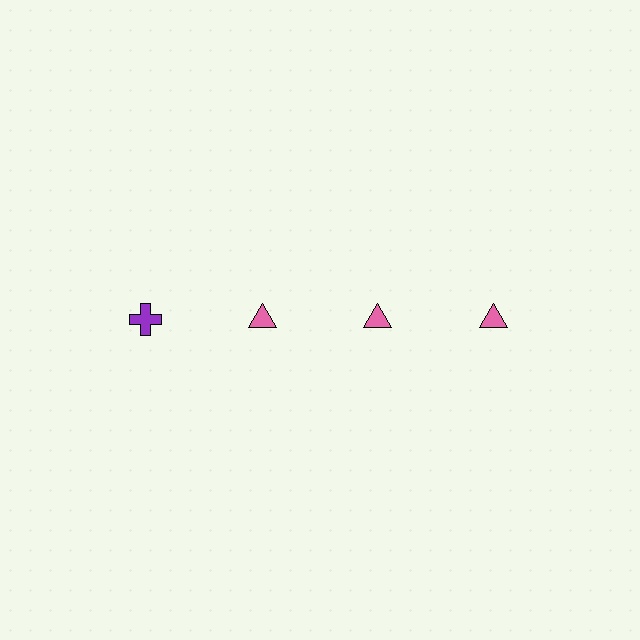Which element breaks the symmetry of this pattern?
The purple cross in the top row, leftmost column breaks the symmetry. All other shapes are pink triangles.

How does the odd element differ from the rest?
It differs in both color (purple instead of pink) and shape (cross instead of triangle).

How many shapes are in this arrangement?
There are 4 shapes arranged in a grid pattern.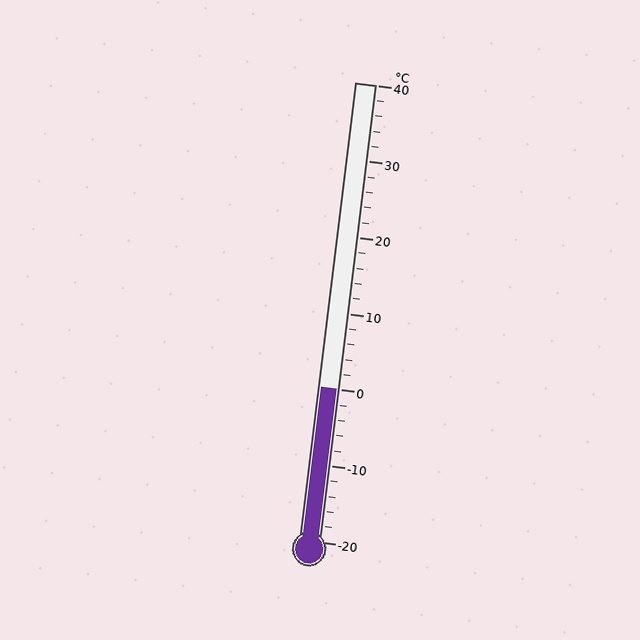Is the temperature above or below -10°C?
The temperature is above -10°C.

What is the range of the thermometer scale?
The thermometer scale ranges from -20°C to 40°C.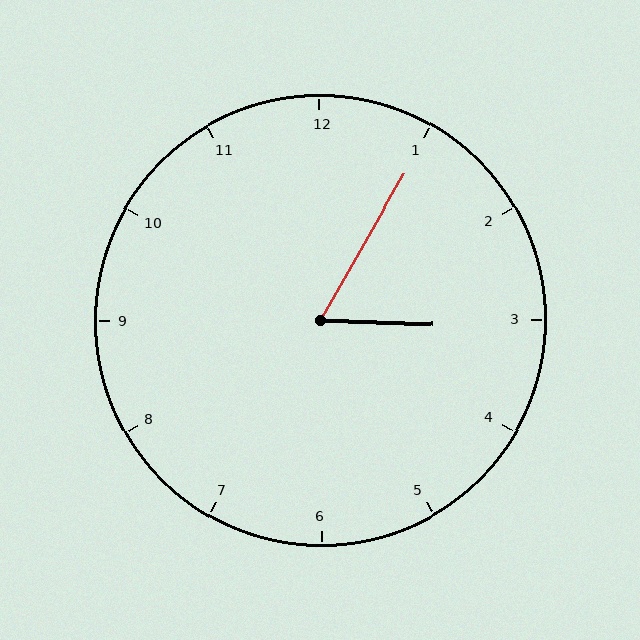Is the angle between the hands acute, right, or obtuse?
It is acute.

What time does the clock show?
3:05.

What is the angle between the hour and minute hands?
Approximately 62 degrees.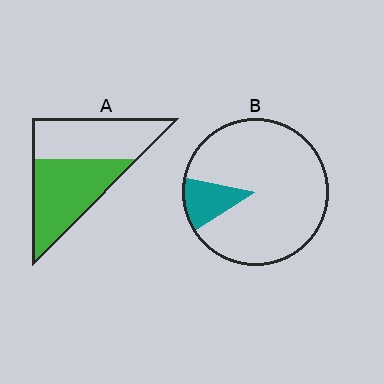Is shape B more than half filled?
No.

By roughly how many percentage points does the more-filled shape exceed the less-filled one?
By roughly 40 percentage points (A over B).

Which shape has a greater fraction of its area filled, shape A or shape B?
Shape A.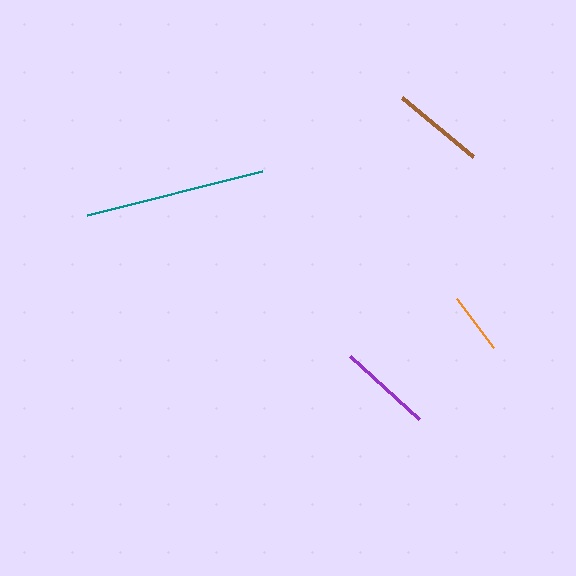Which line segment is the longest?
The teal line is the longest at approximately 180 pixels.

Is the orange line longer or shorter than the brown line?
The brown line is longer than the orange line.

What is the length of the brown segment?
The brown segment is approximately 93 pixels long.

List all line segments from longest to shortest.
From longest to shortest: teal, purple, brown, orange.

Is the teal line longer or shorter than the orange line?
The teal line is longer than the orange line.